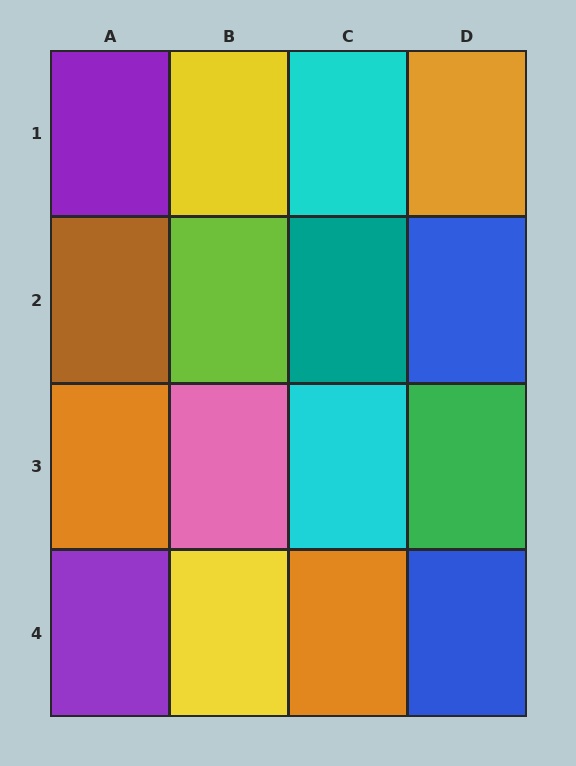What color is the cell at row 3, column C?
Cyan.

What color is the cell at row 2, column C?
Teal.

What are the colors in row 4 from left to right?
Purple, yellow, orange, blue.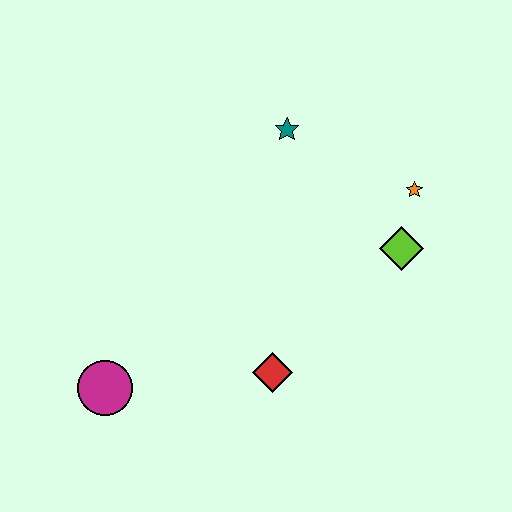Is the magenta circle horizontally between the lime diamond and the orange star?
No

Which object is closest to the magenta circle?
The red diamond is closest to the magenta circle.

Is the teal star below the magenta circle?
No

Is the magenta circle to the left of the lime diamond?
Yes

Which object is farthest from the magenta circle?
The orange star is farthest from the magenta circle.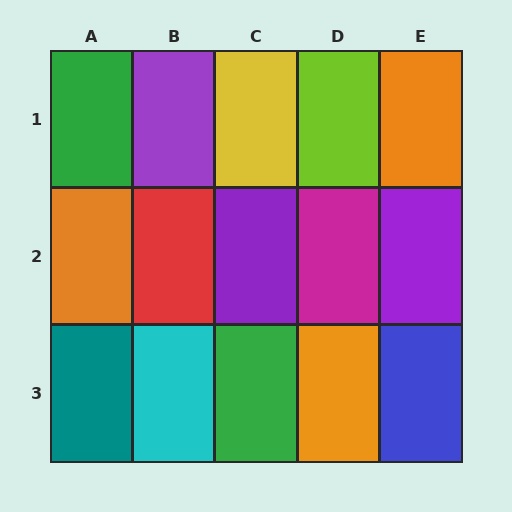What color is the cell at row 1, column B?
Purple.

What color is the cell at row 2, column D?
Magenta.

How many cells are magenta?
1 cell is magenta.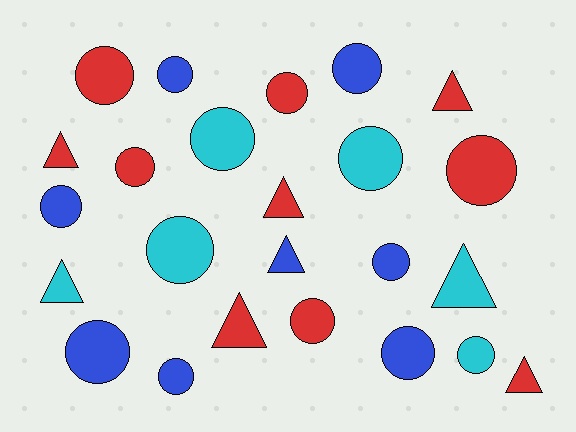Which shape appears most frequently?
Circle, with 16 objects.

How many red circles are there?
There are 5 red circles.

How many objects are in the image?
There are 24 objects.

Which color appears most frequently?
Red, with 10 objects.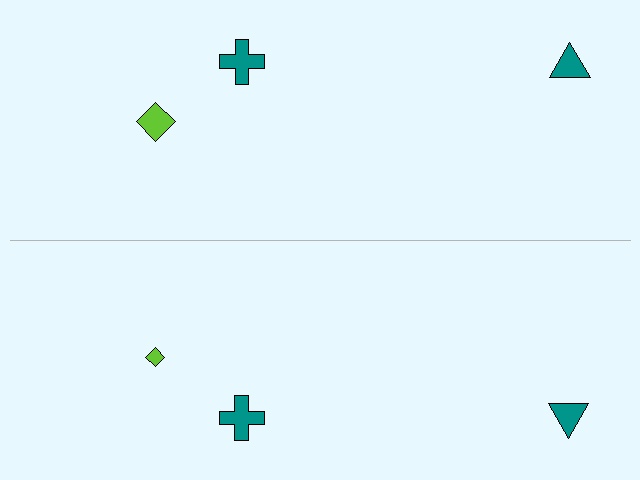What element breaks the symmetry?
The lime diamond on the bottom side has a different size than its mirror counterpart.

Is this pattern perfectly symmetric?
No, the pattern is not perfectly symmetric. The lime diamond on the bottom side has a different size than its mirror counterpart.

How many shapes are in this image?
There are 6 shapes in this image.